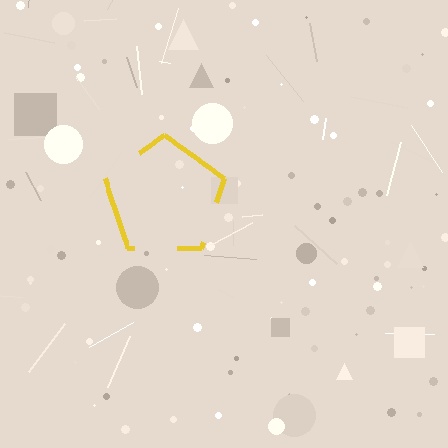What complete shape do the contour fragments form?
The contour fragments form a pentagon.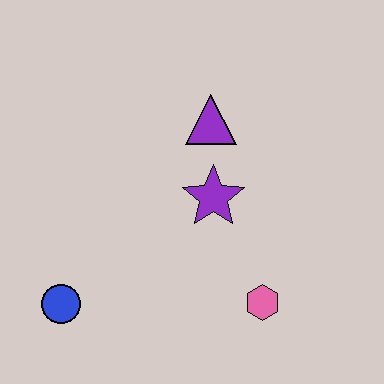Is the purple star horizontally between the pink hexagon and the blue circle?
Yes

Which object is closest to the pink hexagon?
The purple star is closest to the pink hexagon.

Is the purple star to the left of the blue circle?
No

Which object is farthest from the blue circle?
The purple triangle is farthest from the blue circle.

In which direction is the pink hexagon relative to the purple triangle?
The pink hexagon is below the purple triangle.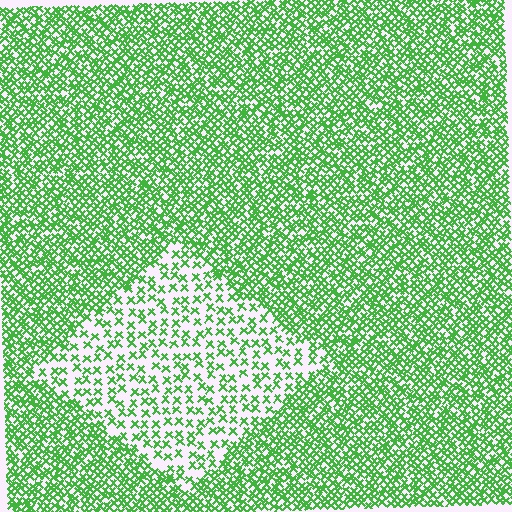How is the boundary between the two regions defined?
The boundary is defined by a change in element density (approximately 2.4x ratio). All elements are the same color, size, and shape.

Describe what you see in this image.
The image contains small green elements arranged at two different densities. A diamond-shaped region is visible where the elements are less densely packed than the surrounding area.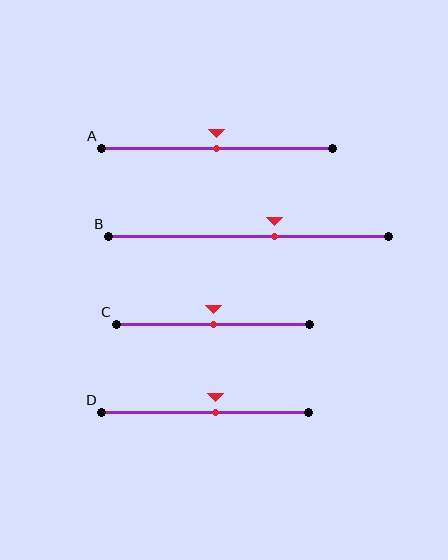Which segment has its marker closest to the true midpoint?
Segment A has its marker closest to the true midpoint.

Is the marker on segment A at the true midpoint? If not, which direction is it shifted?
Yes, the marker on segment A is at the true midpoint.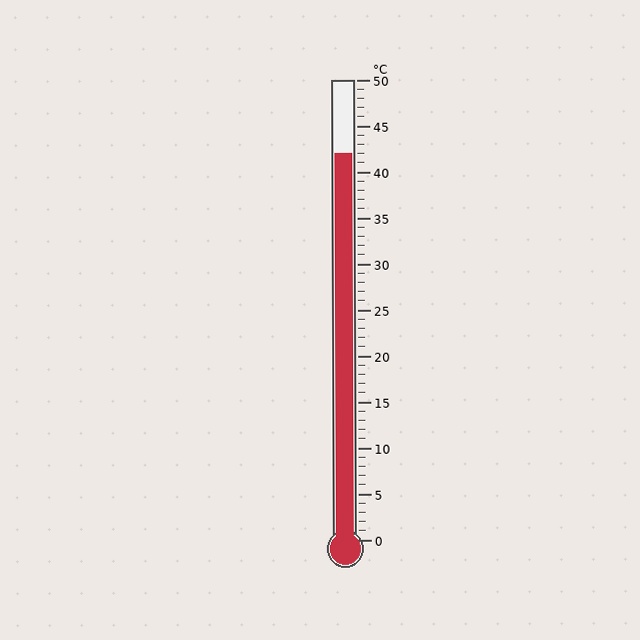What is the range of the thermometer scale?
The thermometer scale ranges from 0°C to 50°C.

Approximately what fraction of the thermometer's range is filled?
The thermometer is filled to approximately 85% of its range.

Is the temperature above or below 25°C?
The temperature is above 25°C.